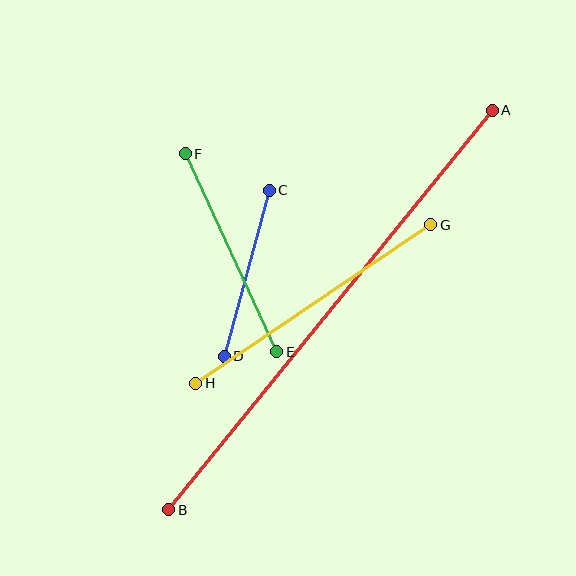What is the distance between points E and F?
The distance is approximately 218 pixels.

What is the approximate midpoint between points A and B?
The midpoint is at approximately (330, 310) pixels.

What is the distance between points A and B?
The distance is approximately 514 pixels.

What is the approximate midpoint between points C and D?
The midpoint is at approximately (247, 273) pixels.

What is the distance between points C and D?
The distance is approximately 172 pixels.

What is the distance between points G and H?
The distance is approximately 283 pixels.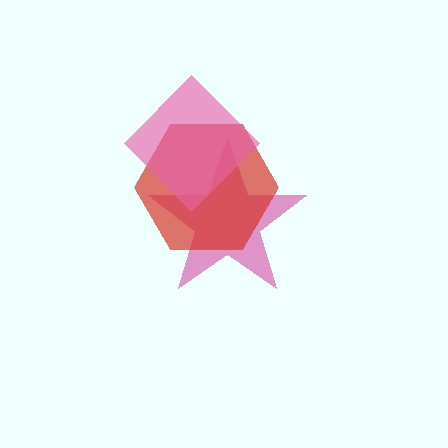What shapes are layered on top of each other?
The layered shapes are: a magenta star, a red hexagon, a pink diamond.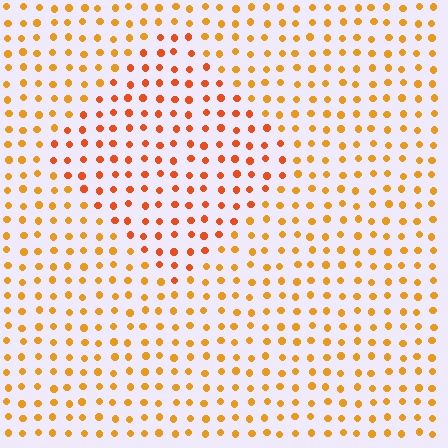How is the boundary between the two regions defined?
The boundary is defined purely by a slight shift in hue (about 23 degrees). Spacing, size, and orientation are identical on both sides.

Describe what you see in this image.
The image is filled with small orange elements in a uniform arrangement. A diamond-shaped region is visible where the elements are tinted to a slightly different hue, forming a subtle color boundary.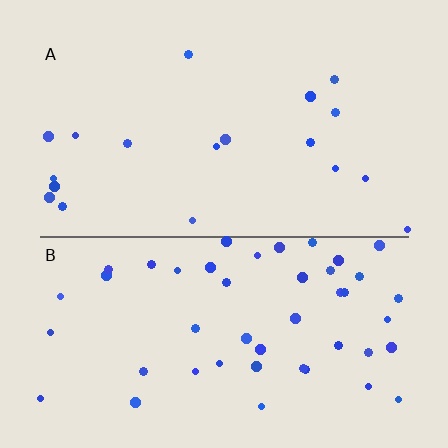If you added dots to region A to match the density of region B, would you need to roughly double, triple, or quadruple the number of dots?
Approximately double.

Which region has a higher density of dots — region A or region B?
B (the bottom).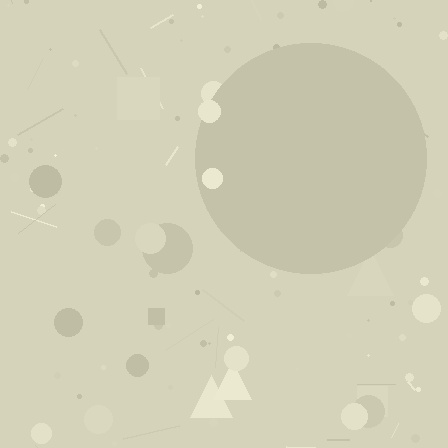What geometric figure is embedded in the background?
A circle is embedded in the background.